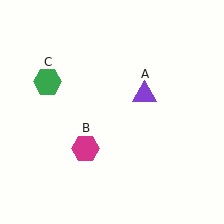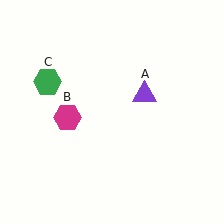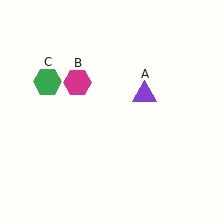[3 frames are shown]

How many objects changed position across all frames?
1 object changed position: magenta hexagon (object B).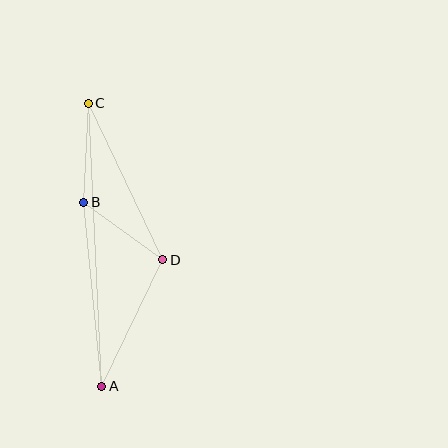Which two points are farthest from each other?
Points A and C are farthest from each other.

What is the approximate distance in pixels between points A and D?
The distance between A and D is approximately 141 pixels.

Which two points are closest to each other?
Points B and D are closest to each other.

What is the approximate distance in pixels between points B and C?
The distance between B and C is approximately 99 pixels.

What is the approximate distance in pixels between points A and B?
The distance between A and B is approximately 185 pixels.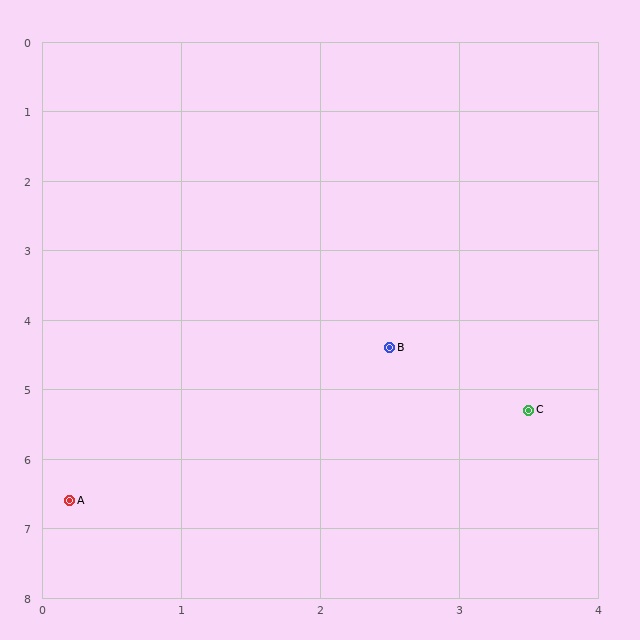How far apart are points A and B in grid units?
Points A and B are about 3.2 grid units apart.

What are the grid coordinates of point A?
Point A is at approximately (0.2, 6.6).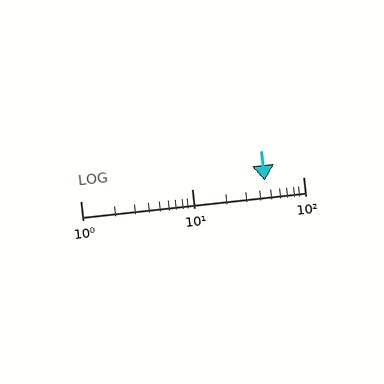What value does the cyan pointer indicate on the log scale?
The pointer indicates approximately 45.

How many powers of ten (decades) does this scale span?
The scale spans 2 decades, from 1 to 100.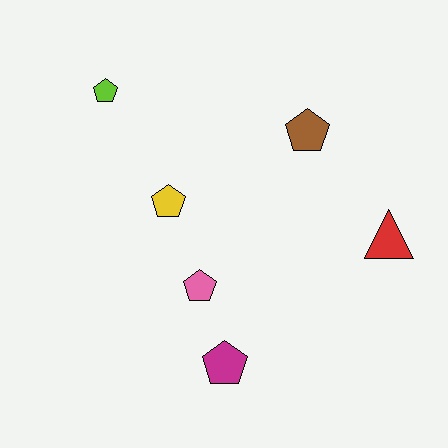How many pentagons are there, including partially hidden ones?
There are 5 pentagons.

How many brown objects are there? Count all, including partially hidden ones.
There is 1 brown object.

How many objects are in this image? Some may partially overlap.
There are 6 objects.